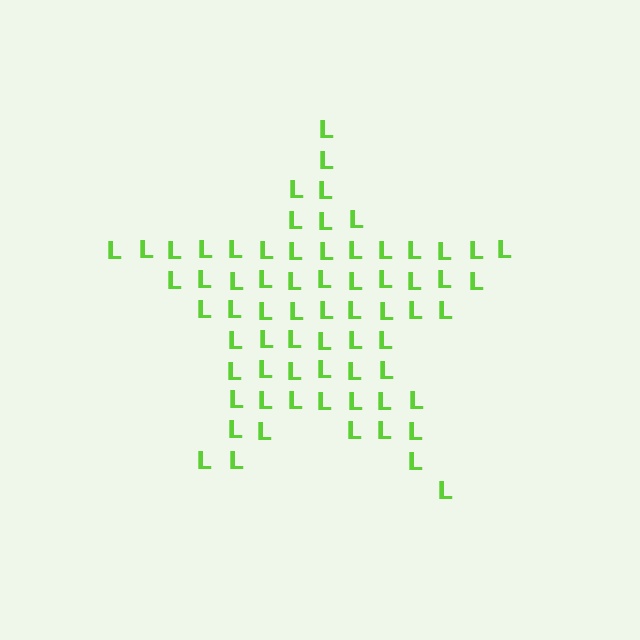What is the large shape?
The large shape is a star.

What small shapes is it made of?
It is made of small letter L's.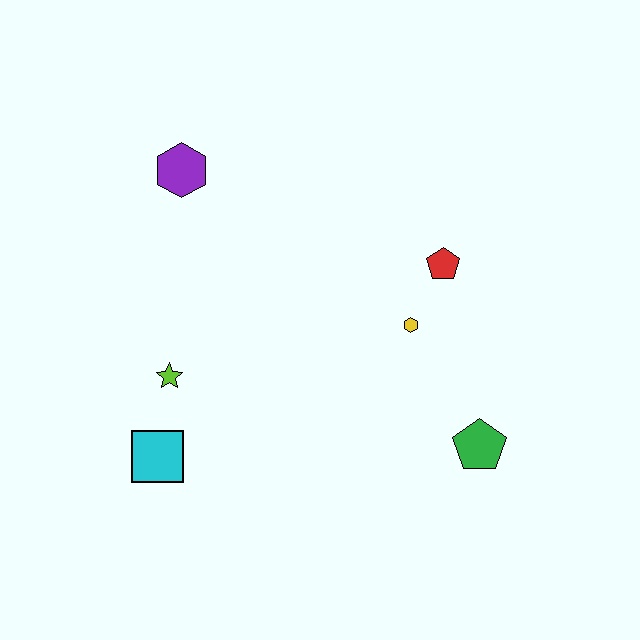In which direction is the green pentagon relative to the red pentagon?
The green pentagon is below the red pentagon.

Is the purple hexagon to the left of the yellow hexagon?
Yes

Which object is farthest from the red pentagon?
The cyan square is farthest from the red pentagon.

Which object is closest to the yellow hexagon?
The red pentagon is closest to the yellow hexagon.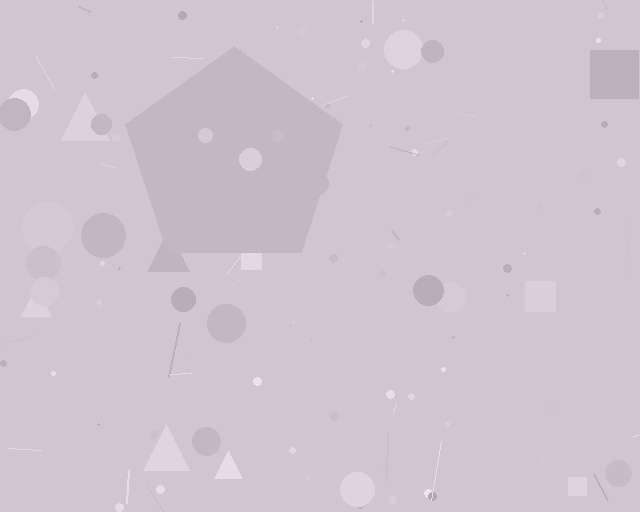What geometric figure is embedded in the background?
A pentagon is embedded in the background.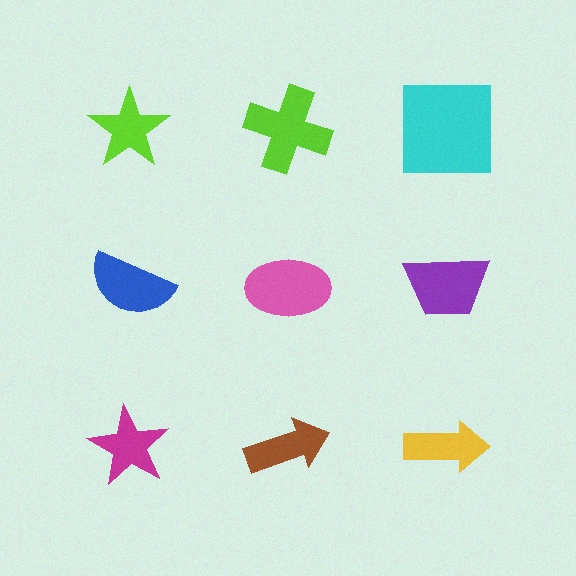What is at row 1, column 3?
A cyan square.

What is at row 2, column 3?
A purple trapezoid.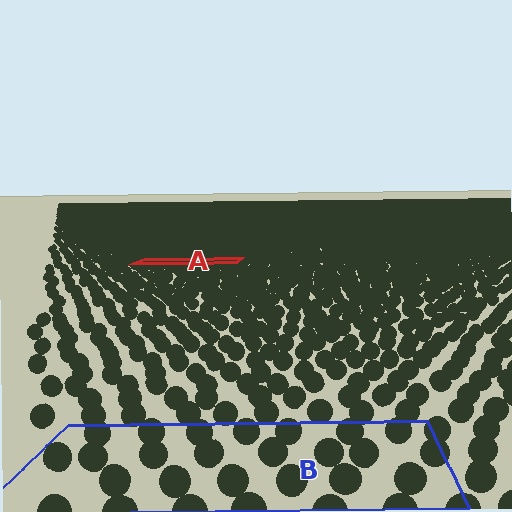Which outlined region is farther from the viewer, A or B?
Region A is farther from the viewer — the texture elements inside it appear smaller and more densely packed.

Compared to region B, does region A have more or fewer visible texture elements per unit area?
Region A has more texture elements per unit area — they are packed more densely because it is farther away.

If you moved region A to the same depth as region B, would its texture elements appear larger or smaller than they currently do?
They would appear larger. At a closer depth, the same texture elements are projected at a bigger on-screen size.